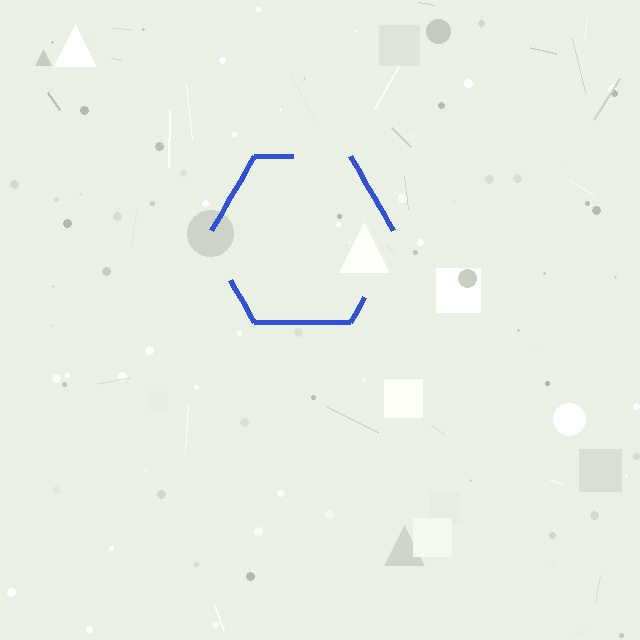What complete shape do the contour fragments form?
The contour fragments form a hexagon.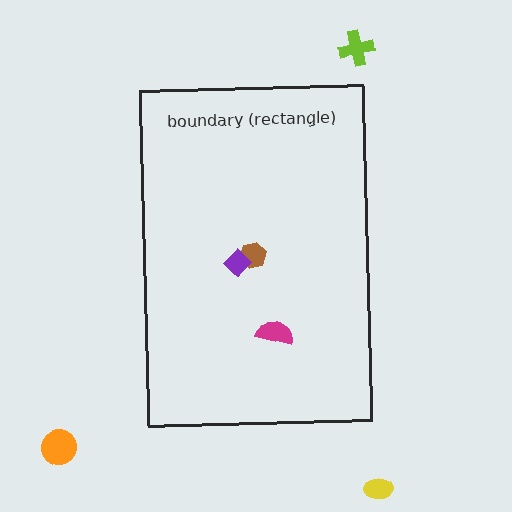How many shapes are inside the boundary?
3 inside, 3 outside.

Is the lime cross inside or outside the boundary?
Outside.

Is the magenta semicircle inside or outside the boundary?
Inside.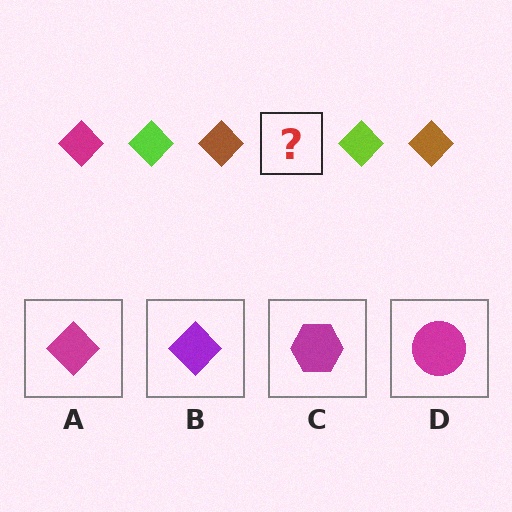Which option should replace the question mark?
Option A.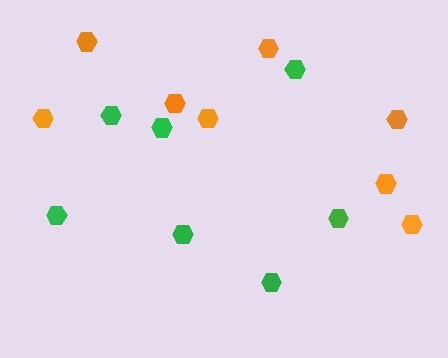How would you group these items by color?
There are 2 groups: one group of orange hexagons (8) and one group of green hexagons (7).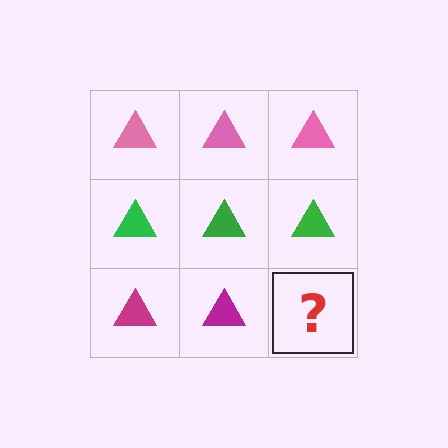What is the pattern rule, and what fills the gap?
The rule is that each row has a consistent color. The gap should be filled with a magenta triangle.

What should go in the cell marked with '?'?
The missing cell should contain a magenta triangle.